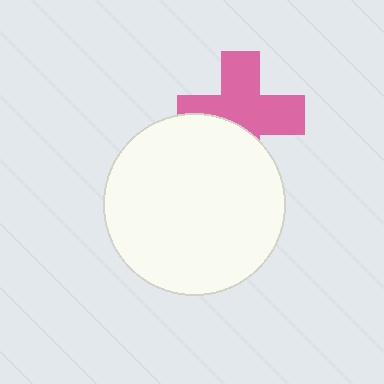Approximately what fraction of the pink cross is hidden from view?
Roughly 35% of the pink cross is hidden behind the white circle.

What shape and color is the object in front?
The object in front is a white circle.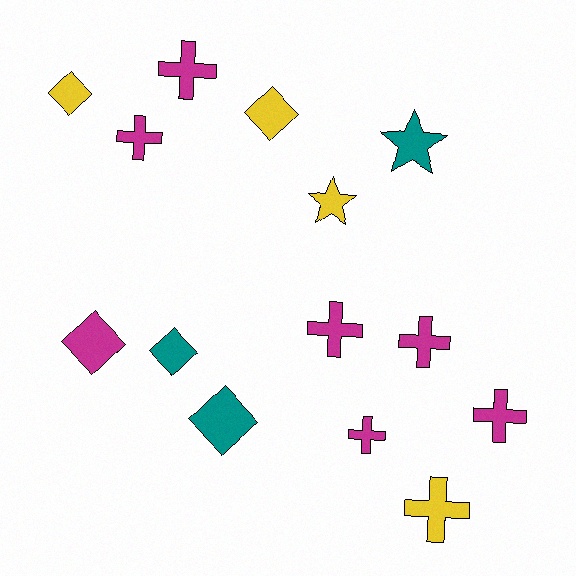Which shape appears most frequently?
Cross, with 7 objects.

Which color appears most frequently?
Magenta, with 7 objects.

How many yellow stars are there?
There is 1 yellow star.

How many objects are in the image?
There are 14 objects.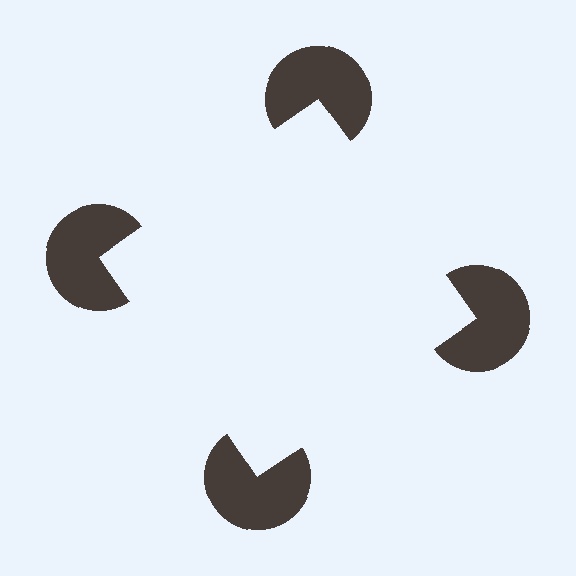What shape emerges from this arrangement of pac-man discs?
An illusory square — its edges are inferred from the aligned wedge cuts in the pac-man discs, not physically drawn.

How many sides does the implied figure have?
4 sides.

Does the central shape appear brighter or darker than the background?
It typically appears slightly brighter than the background, even though no actual brightness change is drawn.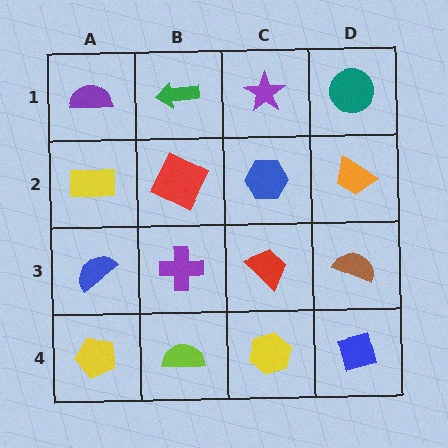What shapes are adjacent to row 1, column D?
An orange trapezoid (row 2, column D), a purple star (row 1, column C).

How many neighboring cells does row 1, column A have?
2.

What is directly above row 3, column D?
An orange trapezoid.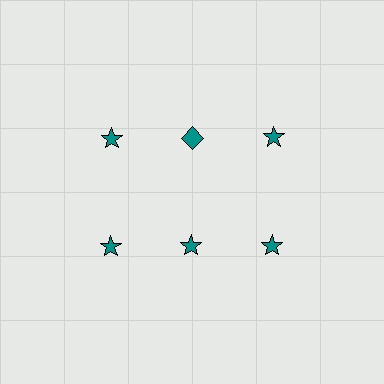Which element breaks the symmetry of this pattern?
The teal diamond in the top row, second from left column breaks the symmetry. All other shapes are teal stars.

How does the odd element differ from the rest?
It has a different shape: diamond instead of star.